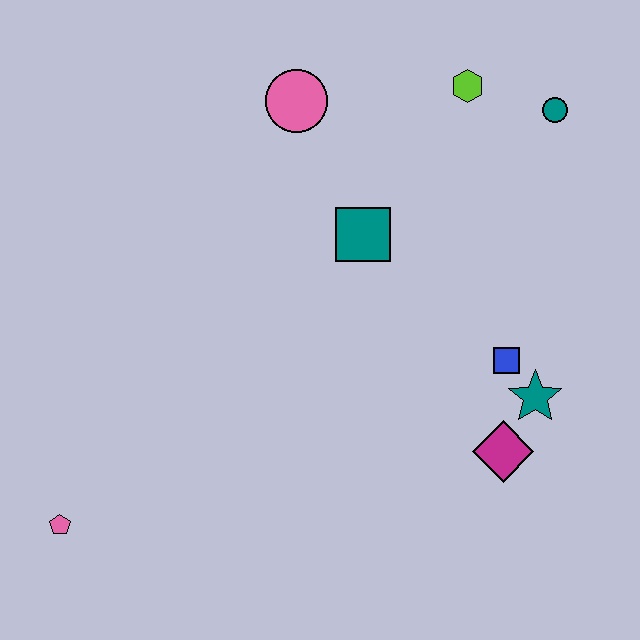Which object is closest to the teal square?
The pink circle is closest to the teal square.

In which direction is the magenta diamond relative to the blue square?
The magenta diamond is below the blue square.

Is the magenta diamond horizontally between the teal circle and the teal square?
Yes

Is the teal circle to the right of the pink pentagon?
Yes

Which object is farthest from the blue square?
The pink pentagon is farthest from the blue square.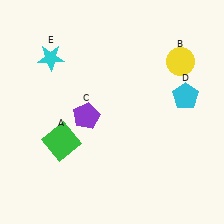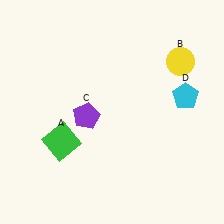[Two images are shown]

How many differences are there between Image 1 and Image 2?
There is 1 difference between the two images.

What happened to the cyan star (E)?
The cyan star (E) was removed in Image 2. It was in the top-left area of Image 1.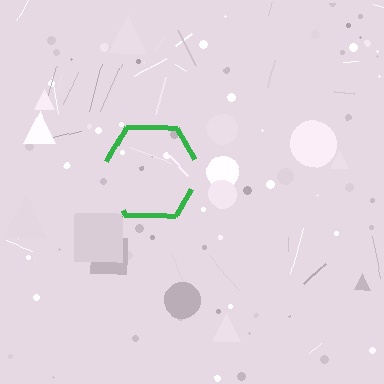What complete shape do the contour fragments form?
The contour fragments form a hexagon.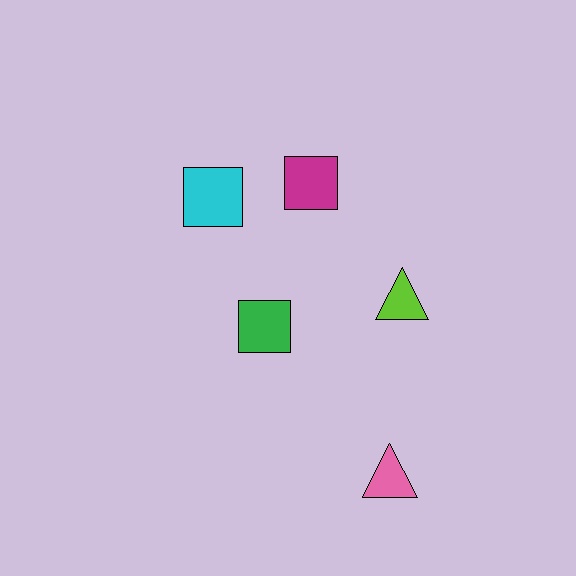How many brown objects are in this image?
There are no brown objects.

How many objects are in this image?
There are 5 objects.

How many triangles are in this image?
There are 2 triangles.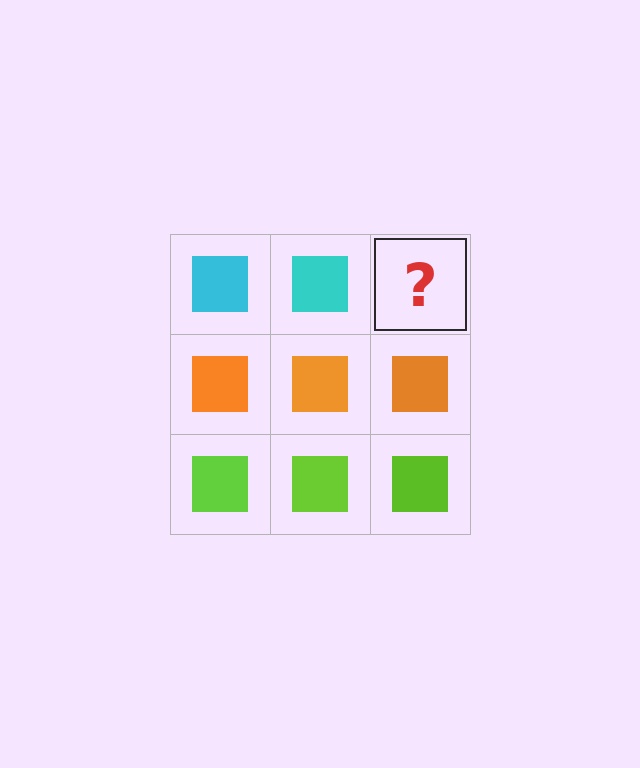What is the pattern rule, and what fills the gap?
The rule is that each row has a consistent color. The gap should be filled with a cyan square.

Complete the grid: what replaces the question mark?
The question mark should be replaced with a cyan square.